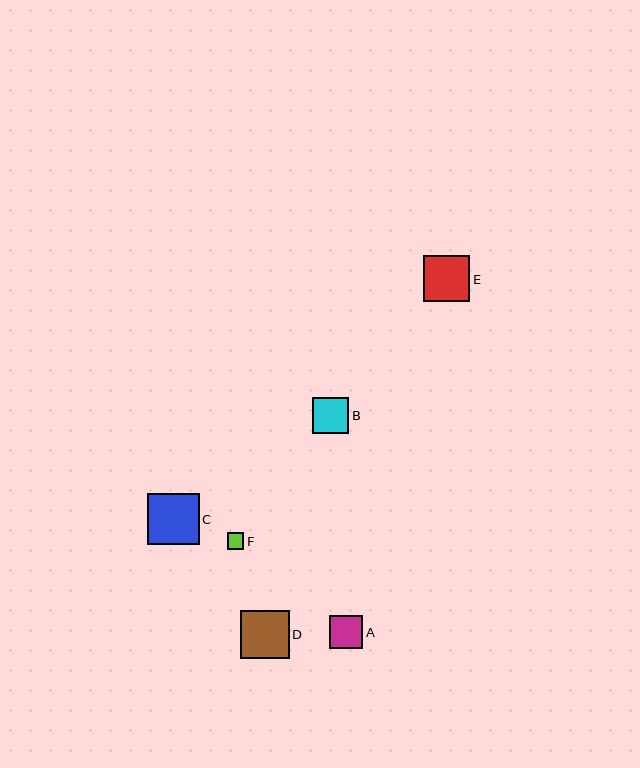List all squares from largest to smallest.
From largest to smallest: C, D, E, B, A, F.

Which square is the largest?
Square C is the largest with a size of approximately 51 pixels.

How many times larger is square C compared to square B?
Square C is approximately 1.4 times the size of square B.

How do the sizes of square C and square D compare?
Square C and square D are approximately the same size.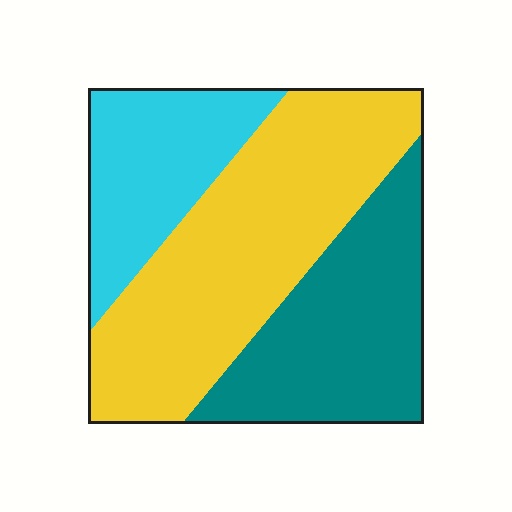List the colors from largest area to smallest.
From largest to smallest: yellow, teal, cyan.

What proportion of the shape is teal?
Teal takes up about one third (1/3) of the shape.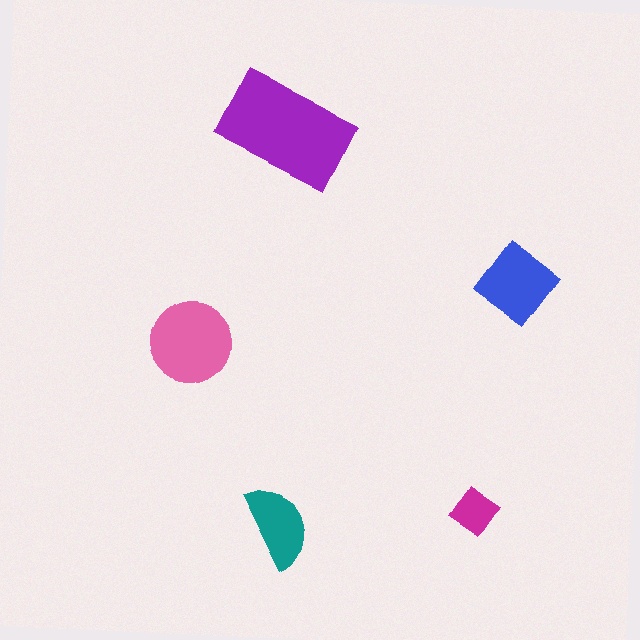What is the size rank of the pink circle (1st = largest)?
2nd.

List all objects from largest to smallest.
The purple rectangle, the pink circle, the blue diamond, the teal semicircle, the magenta diamond.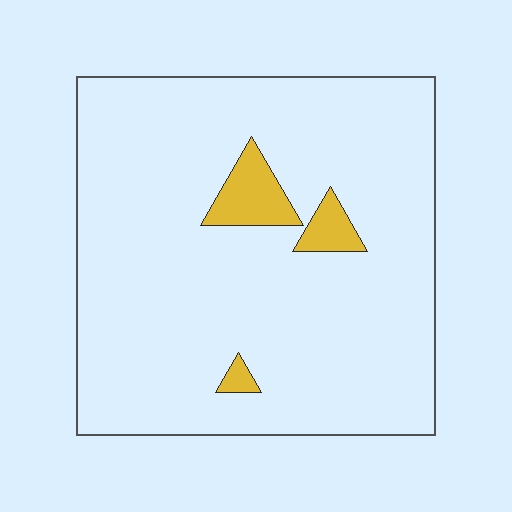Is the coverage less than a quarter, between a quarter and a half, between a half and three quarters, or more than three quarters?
Less than a quarter.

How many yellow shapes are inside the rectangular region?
3.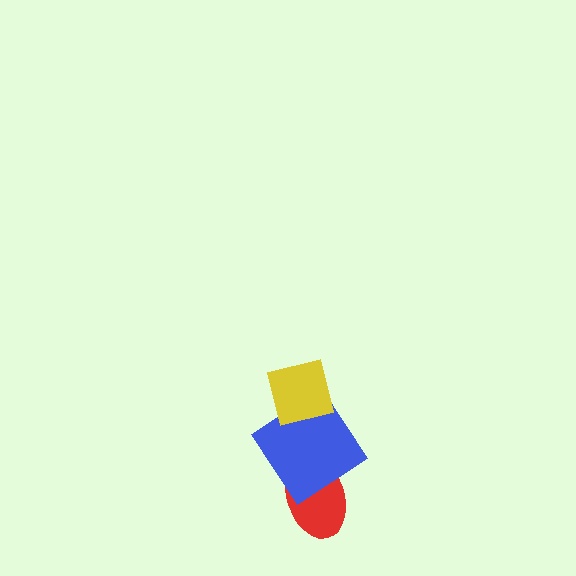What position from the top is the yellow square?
The yellow square is 1st from the top.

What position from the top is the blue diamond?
The blue diamond is 2nd from the top.